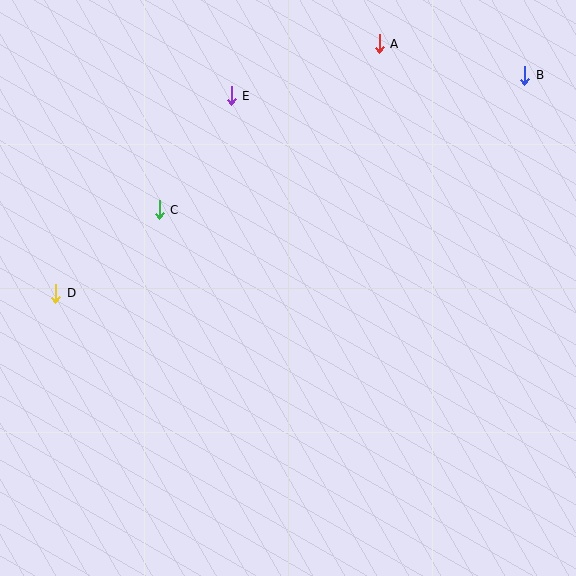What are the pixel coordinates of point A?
Point A is at (379, 44).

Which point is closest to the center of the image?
Point C at (159, 210) is closest to the center.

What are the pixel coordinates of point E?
Point E is at (231, 96).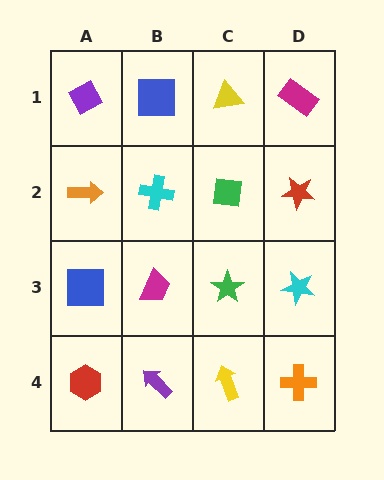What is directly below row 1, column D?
A red star.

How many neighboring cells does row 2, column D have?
3.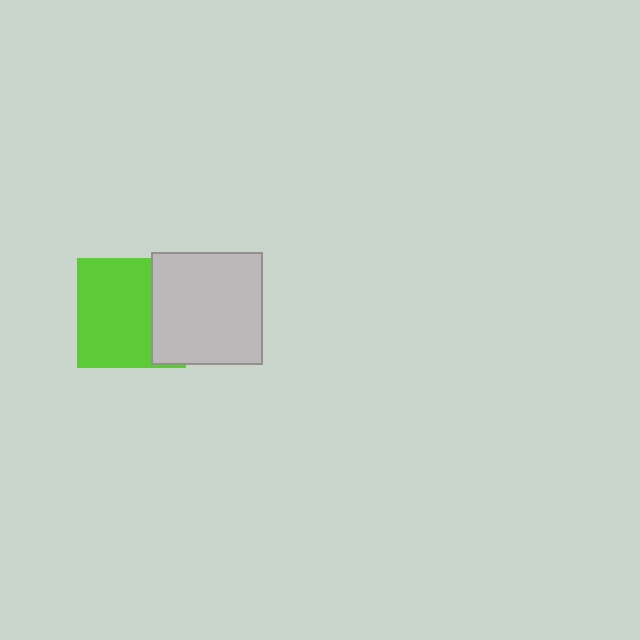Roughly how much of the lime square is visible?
Most of it is visible (roughly 69%).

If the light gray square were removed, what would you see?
You would see the complete lime square.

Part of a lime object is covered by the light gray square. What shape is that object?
It is a square.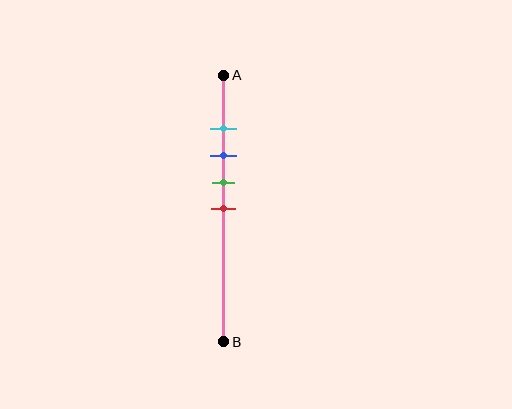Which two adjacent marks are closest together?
The cyan and blue marks are the closest adjacent pair.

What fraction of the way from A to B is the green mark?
The green mark is approximately 40% (0.4) of the way from A to B.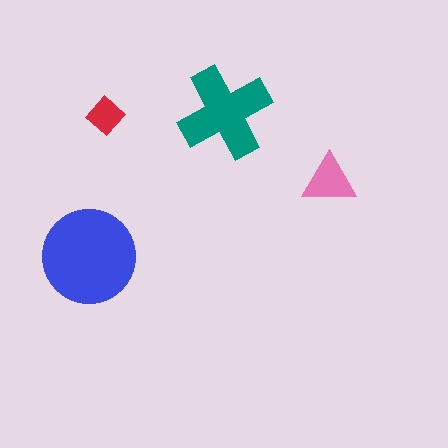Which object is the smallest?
The red diamond.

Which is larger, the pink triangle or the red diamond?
The pink triangle.